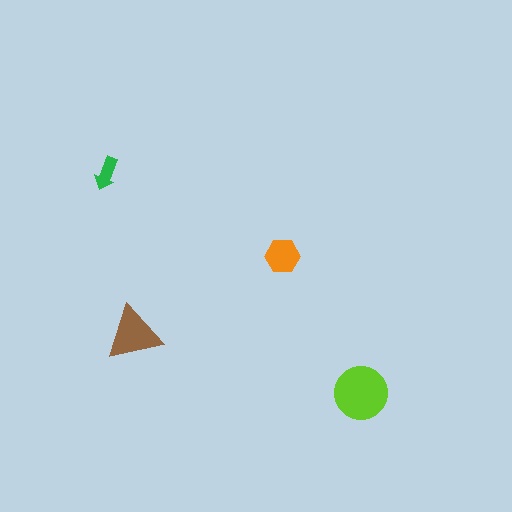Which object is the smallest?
The green arrow.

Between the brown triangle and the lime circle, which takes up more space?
The lime circle.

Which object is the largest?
The lime circle.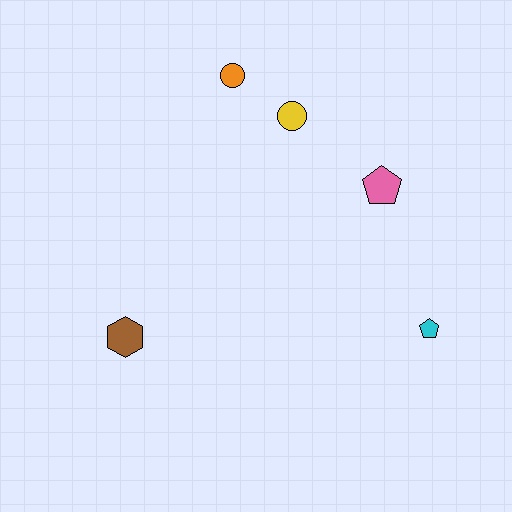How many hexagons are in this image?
There is 1 hexagon.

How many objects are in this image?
There are 5 objects.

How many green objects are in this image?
There are no green objects.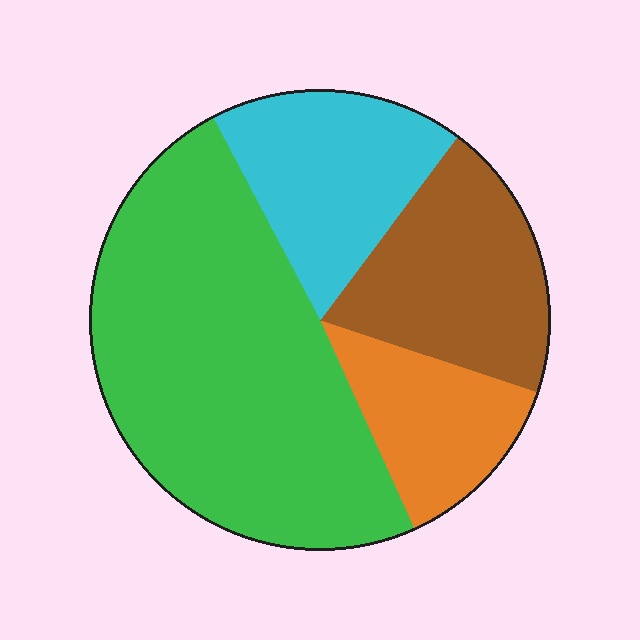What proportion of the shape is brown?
Brown takes up about one fifth (1/5) of the shape.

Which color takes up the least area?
Orange, at roughly 15%.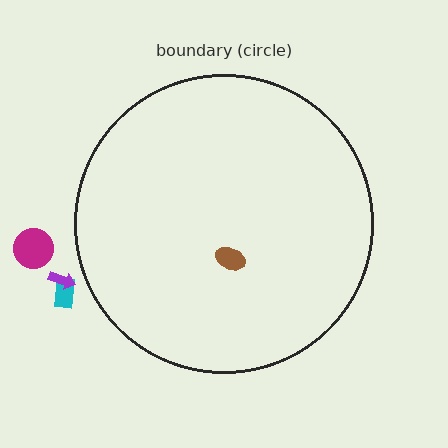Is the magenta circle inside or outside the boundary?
Outside.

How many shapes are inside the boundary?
1 inside, 3 outside.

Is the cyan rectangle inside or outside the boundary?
Outside.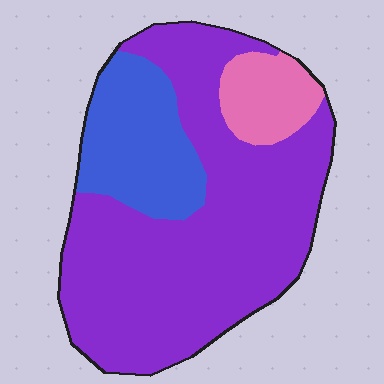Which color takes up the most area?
Purple, at roughly 70%.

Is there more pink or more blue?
Blue.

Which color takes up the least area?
Pink, at roughly 10%.